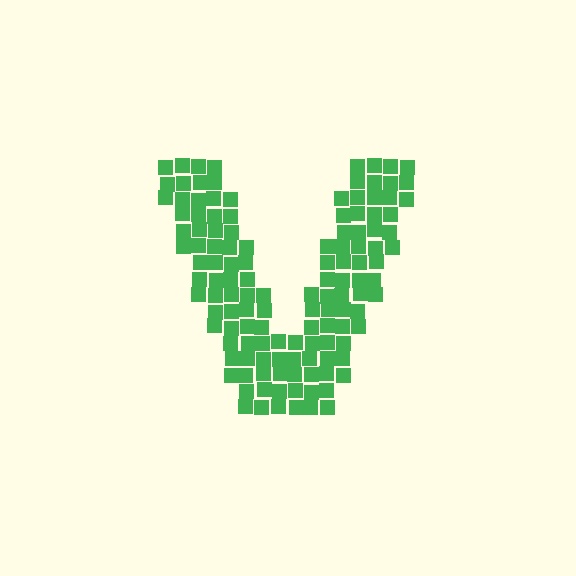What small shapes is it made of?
It is made of small squares.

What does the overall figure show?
The overall figure shows the letter V.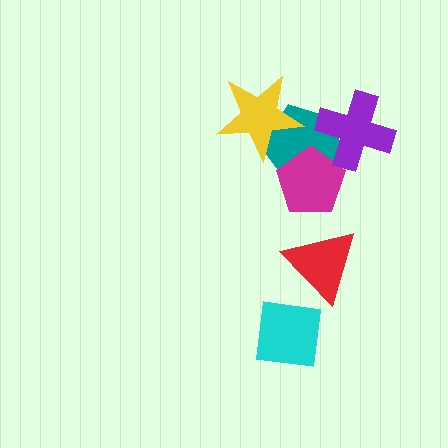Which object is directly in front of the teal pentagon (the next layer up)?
The yellow star is directly in front of the teal pentagon.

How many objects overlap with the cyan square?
0 objects overlap with the cyan square.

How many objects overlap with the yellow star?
1 object overlaps with the yellow star.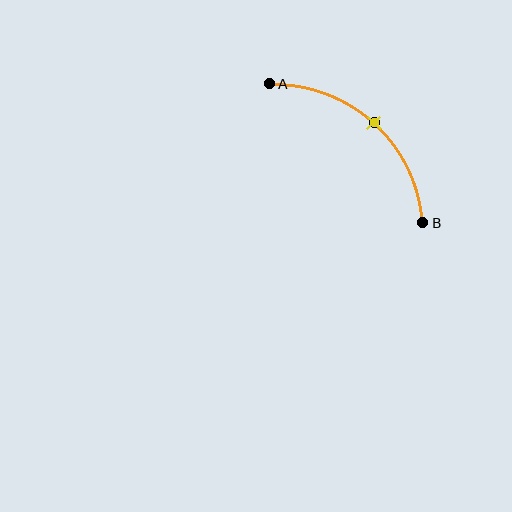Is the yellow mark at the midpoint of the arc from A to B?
Yes. The yellow mark lies on the arc at equal arc-length from both A and B — it is the arc midpoint.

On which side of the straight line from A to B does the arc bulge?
The arc bulges above and to the right of the straight line connecting A and B.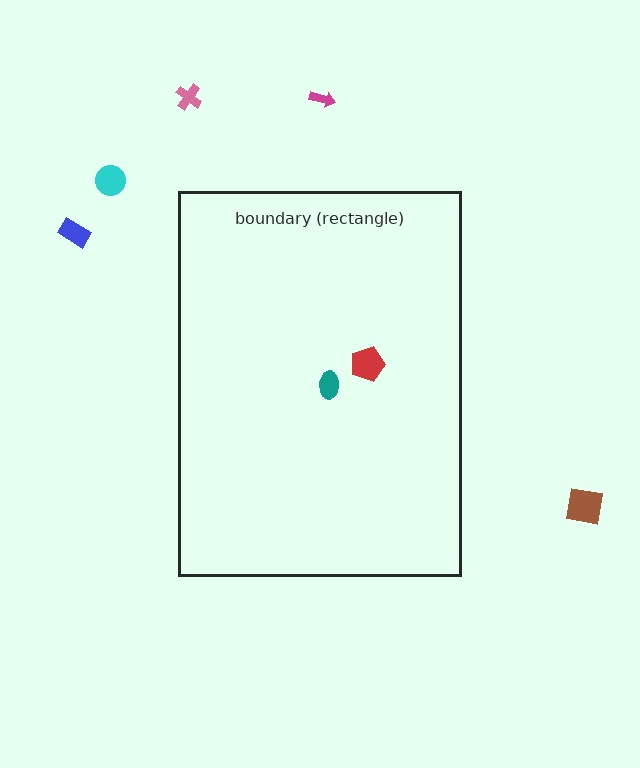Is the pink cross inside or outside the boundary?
Outside.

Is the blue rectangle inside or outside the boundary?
Outside.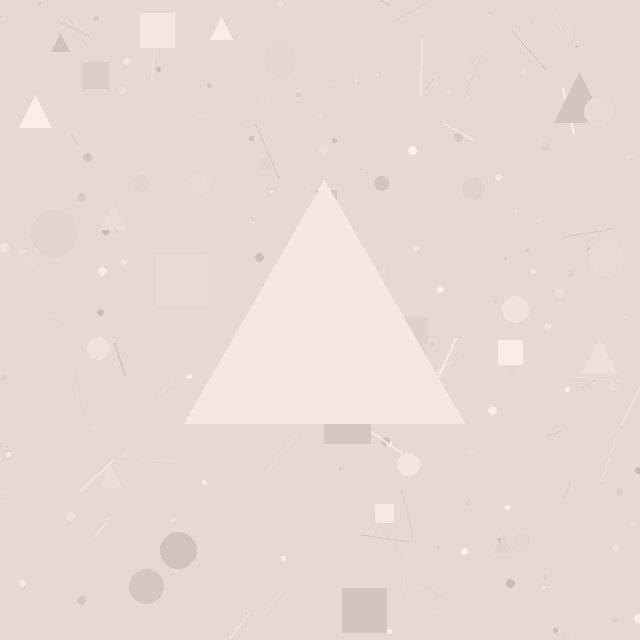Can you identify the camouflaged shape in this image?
The camouflaged shape is a triangle.